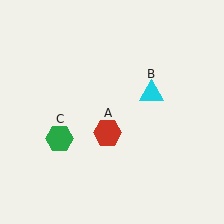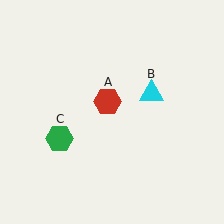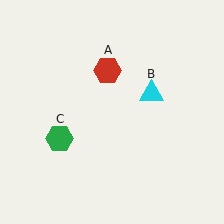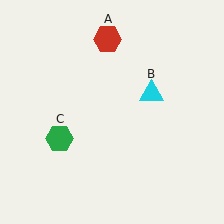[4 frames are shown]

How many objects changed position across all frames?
1 object changed position: red hexagon (object A).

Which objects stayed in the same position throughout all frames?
Cyan triangle (object B) and green hexagon (object C) remained stationary.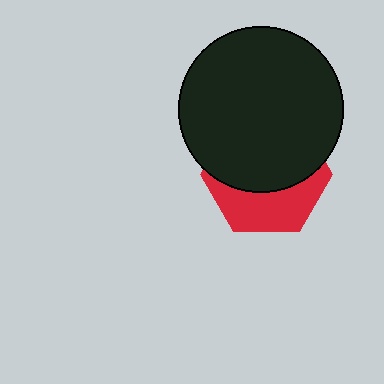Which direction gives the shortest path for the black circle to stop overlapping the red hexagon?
Moving up gives the shortest separation.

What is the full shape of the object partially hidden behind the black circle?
The partially hidden object is a red hexagon.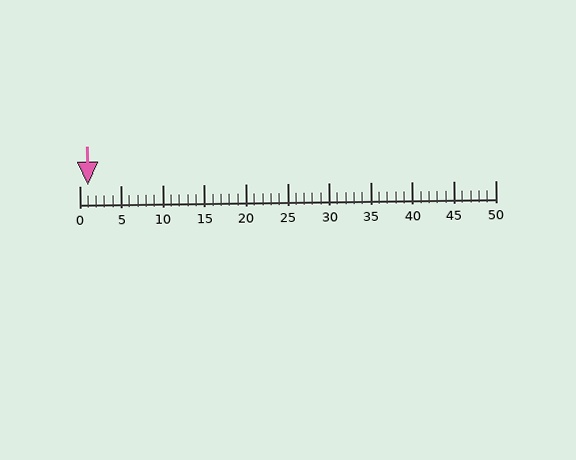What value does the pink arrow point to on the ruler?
The pink arrow points to approximately 1.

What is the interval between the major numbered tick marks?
The major tick marks are spaced 5 units apart.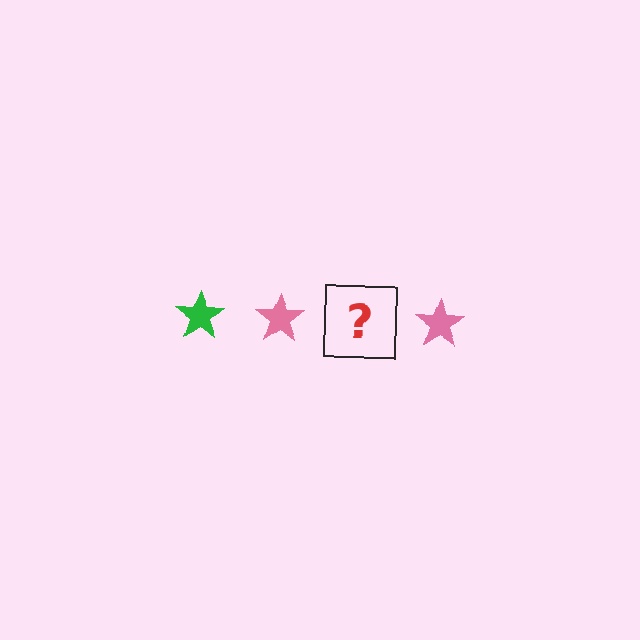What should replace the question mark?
The question mark should be replaced with a green star.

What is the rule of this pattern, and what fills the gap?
The rule is that the pattern cycles through green, pink stars. The gap should be filled with a green star.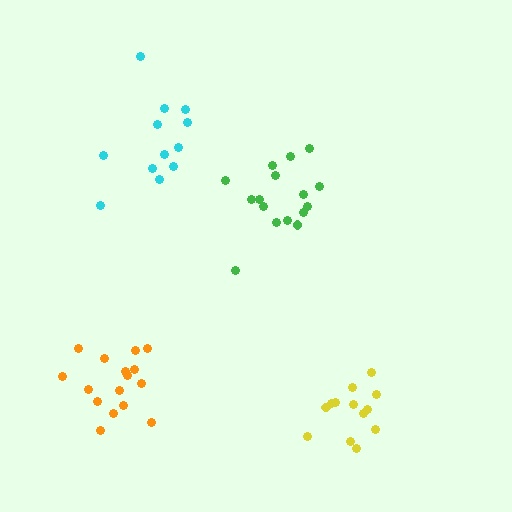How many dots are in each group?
Group 1: 16 dots, Group 2: 13 dots, Group 3: 16 dots, Group 4: 12 dots (57 total).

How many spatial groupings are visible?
There are 4 spatial groupings.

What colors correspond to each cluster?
The clusters are colored: green, yellow, orange, cyan.